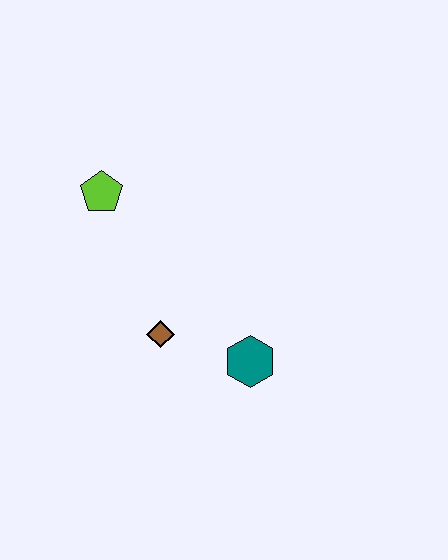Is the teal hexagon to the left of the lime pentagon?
No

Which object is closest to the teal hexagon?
The brown diamond is closest to the teal hexagon.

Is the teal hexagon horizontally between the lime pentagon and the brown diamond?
No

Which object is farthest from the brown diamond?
The lime pentagon is farthest from the brown diamond.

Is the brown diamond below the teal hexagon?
No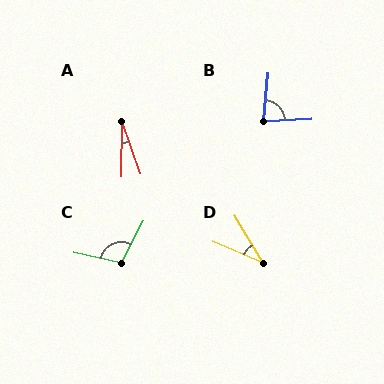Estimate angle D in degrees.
Approximately 35 degrees.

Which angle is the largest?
C, at approximately 104 degrees.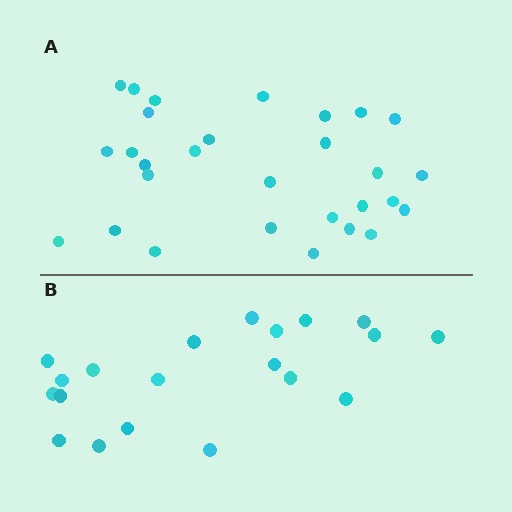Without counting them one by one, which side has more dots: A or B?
Region A (the top region) has more dots.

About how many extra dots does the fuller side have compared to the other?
Region A has roughly 8 or so more dots than region B.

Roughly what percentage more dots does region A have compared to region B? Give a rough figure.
About 45% more.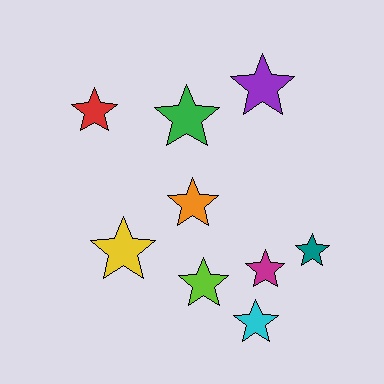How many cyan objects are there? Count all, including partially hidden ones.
There is 1 cyan object.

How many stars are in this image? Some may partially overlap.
There are 9 stars.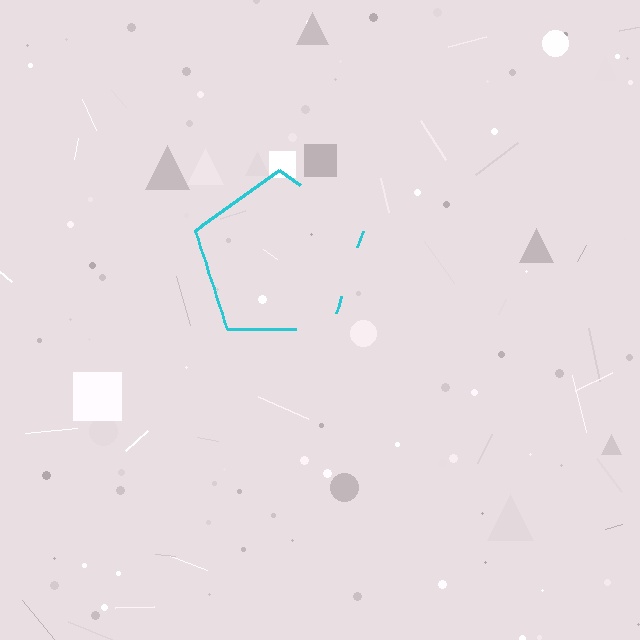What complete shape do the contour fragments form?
The contour fragments form a pentagon.